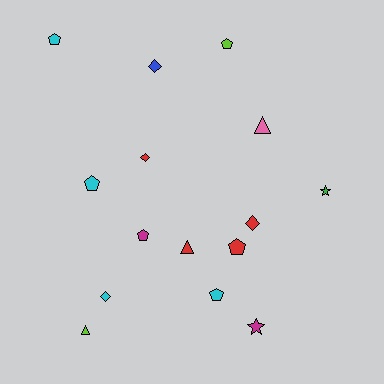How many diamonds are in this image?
There are 4 diamonds.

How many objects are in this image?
There are 15 objects.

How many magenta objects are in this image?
There are 2 magenta objects.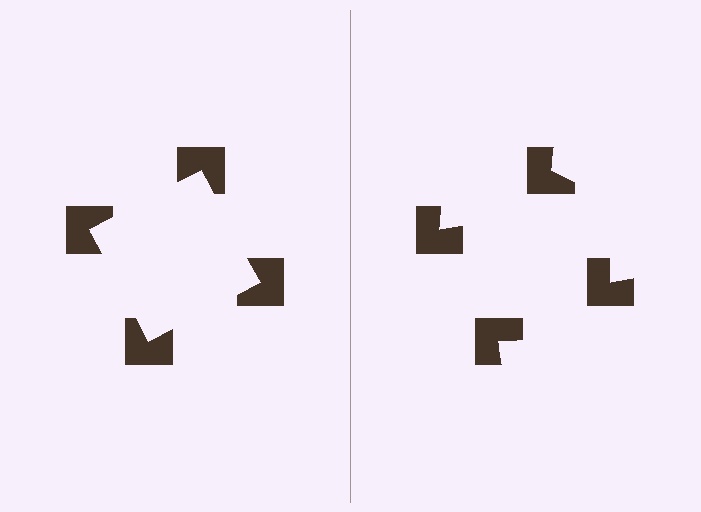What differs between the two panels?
The notched squares are positioned identically on both sides; only the wedge orientations differ. On the left they align to a square; on the right they are misaligned.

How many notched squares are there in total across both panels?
8 — 4 on each side.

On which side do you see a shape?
An illusory square appears on the left side. On the right side the wedge cuts are rotated, so no coherent shape forms.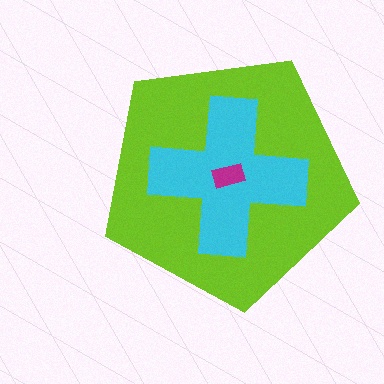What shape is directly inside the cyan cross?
The magenta rectangle.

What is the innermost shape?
The magenta rectangle.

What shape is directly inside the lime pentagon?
The cyan cross.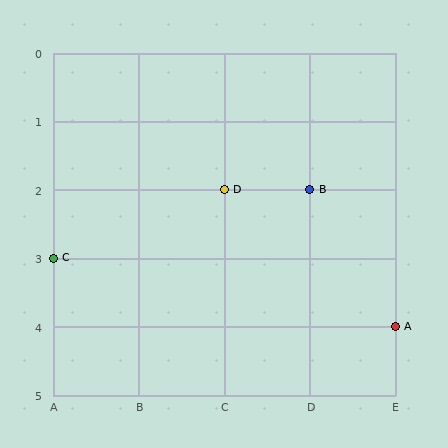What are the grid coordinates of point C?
Point C is at grid coordinates (A, 3).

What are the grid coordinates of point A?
Point A is at grid coordinates (E, 4).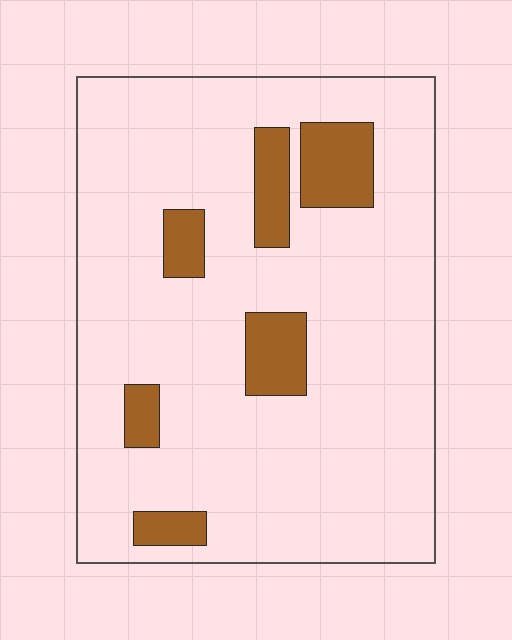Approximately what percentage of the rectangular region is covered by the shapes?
Approximately 15%.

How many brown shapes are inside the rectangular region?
6.